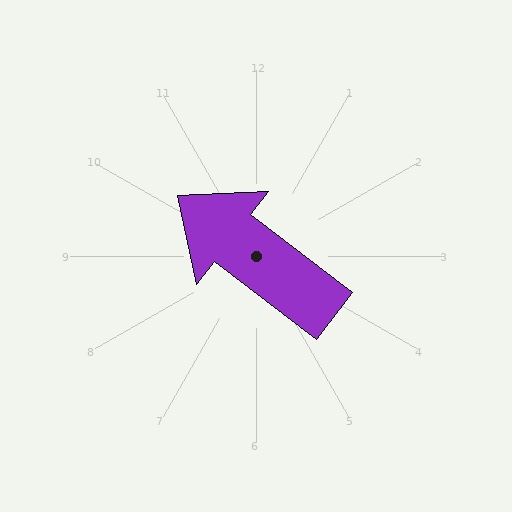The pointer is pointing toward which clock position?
Roughly 10 o'clock.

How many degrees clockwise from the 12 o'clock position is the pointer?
Approximately 308 degrees.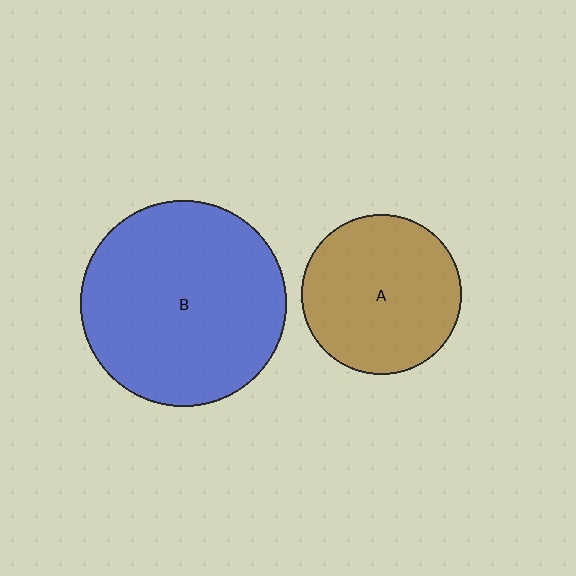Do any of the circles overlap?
No, none of the circles overlap.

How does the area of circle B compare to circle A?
Approximately 1.7 times.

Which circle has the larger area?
Circle B (blue).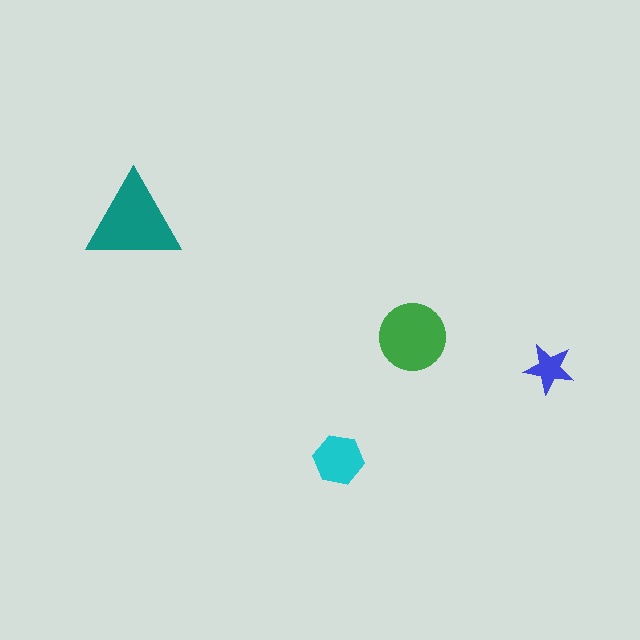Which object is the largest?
The teal triangle.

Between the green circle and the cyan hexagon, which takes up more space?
The green circle.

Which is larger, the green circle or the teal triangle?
The teal triangle.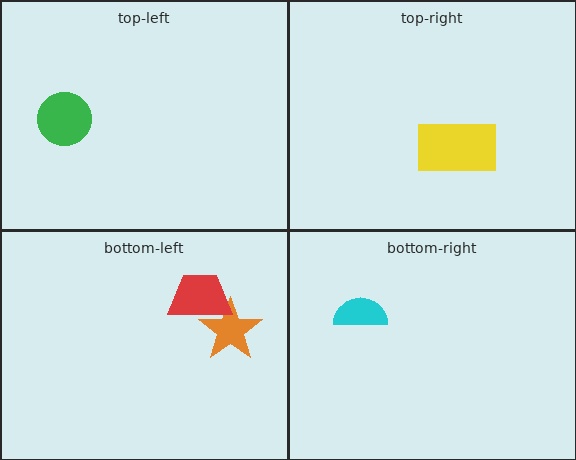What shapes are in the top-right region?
The yellow rectangle.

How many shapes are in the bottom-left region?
2.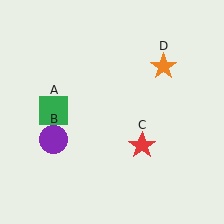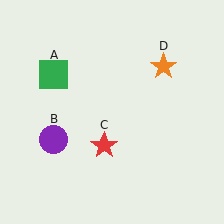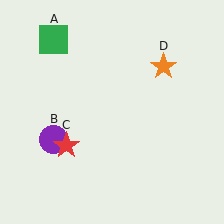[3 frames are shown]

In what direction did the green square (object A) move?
The green square (object A) moved up.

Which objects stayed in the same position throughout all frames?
Purple circle (object B) and orange star (object D) remained stationary.